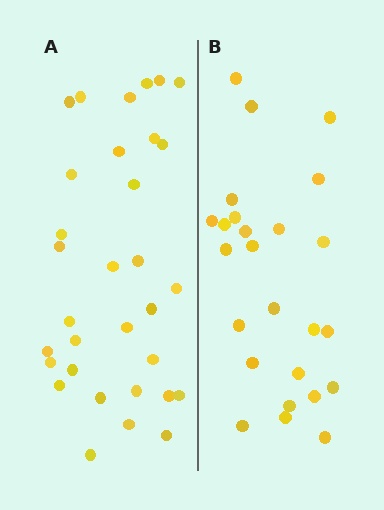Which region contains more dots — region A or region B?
Region A (the left region) has more dots.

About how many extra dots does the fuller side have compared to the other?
Region A has roughly 8 or so more dots than region B.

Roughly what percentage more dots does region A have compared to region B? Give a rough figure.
About 30% more.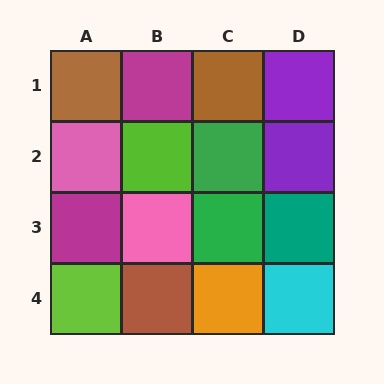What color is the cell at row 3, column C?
Green.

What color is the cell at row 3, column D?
Teal.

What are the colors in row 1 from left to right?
Brown, magenta, brown, purple.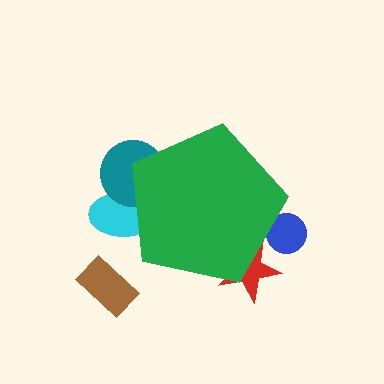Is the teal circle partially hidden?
Yes, the teal circle is partially hidden behind the green pentagon.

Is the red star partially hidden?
Yes, the red star is partially hidden behind the green pentagon.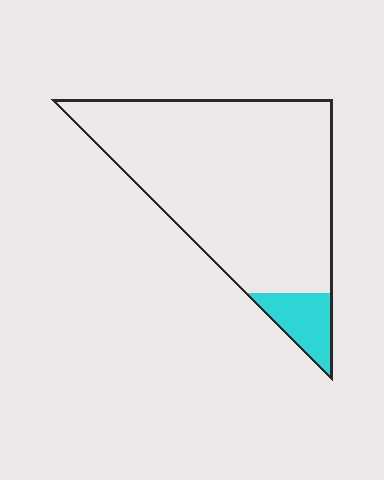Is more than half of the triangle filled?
No.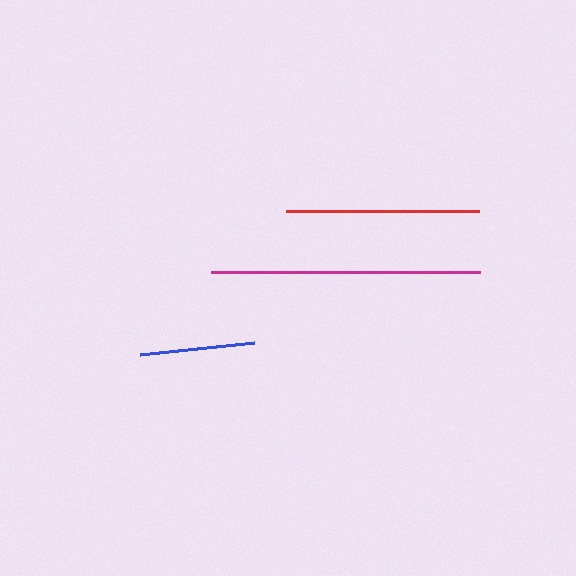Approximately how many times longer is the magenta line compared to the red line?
The magenta line is approximately 1.4 times the length of the red line.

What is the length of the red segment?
The red segment is approximately 194 pixels long.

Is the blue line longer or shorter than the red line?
The red line is longer than the blue line.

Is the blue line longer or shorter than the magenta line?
The magenta line is longer than the blue line.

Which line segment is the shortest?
The blue line is the shortest at approximately 115 pixels.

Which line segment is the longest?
The magenta line is the longest at approximately 269 pixels.